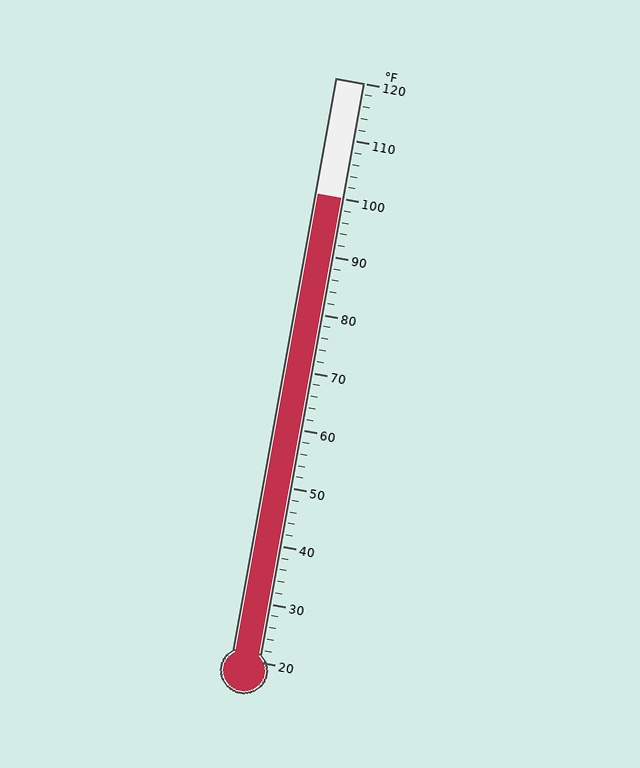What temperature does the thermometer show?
The thermometer shows approximately 100°F.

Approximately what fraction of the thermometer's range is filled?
The thermometer is filled to approximately 80% of its range.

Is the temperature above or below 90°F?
The temperature is above 90°F.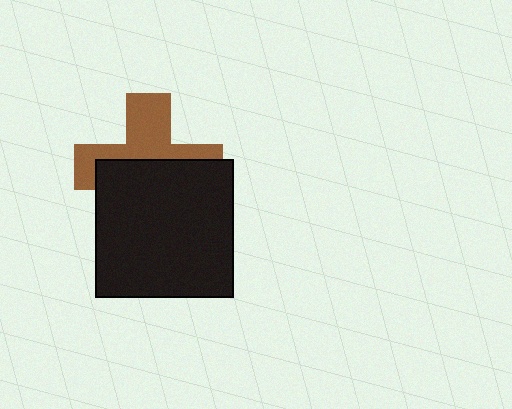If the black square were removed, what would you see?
You would see the complete brown cross.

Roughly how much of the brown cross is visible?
About half of it is visible (roughly 46%).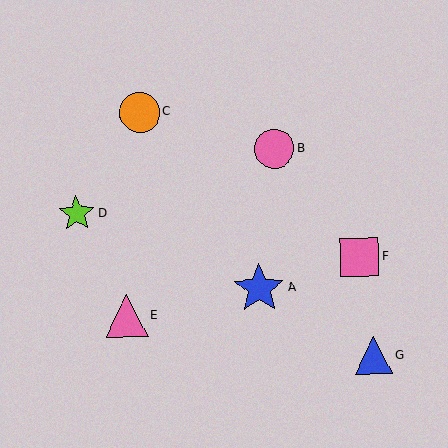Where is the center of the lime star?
The center of the lime star is at (77, 213).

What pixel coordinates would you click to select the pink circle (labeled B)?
Click at (274, 149) to select the pink circle B.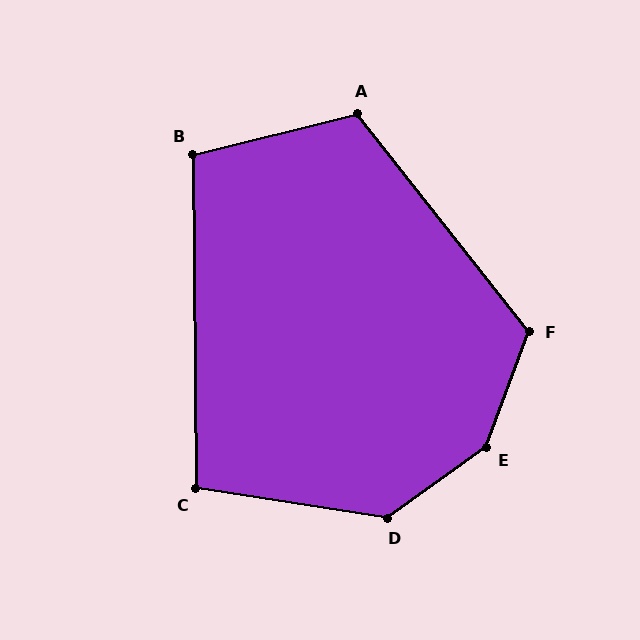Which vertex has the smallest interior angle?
C, at approximately 99 degrees.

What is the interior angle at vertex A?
Approximately 115 degrees (obtuse).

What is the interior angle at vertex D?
Approximately 136 degrees (obtuse).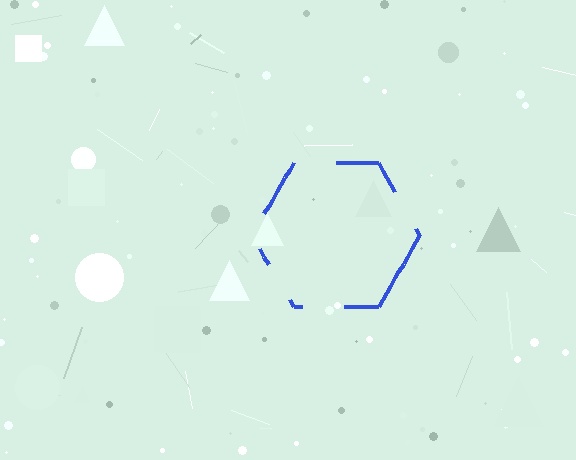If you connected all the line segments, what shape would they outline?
They would outline a hexagon.